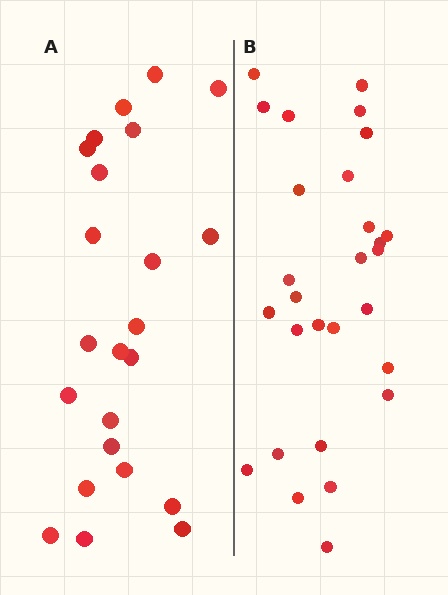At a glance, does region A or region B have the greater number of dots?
Region B (the right region) has more dots.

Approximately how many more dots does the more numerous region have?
Region B has about 5 more dots than region A.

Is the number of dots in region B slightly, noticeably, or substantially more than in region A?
Region B has only slightly more — the two regions are fairly close. The ratio is roughly 1.2 to 1.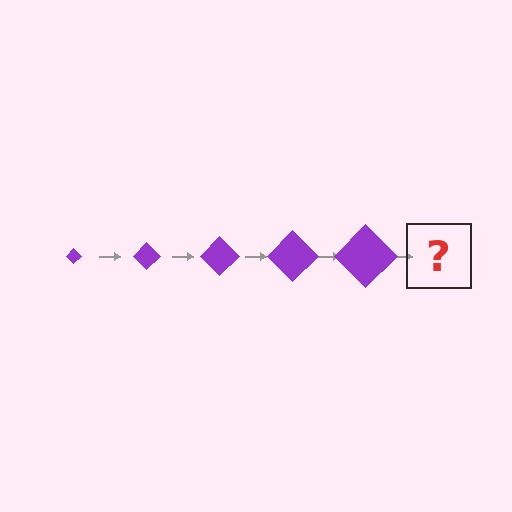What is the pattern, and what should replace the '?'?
The pattern is that the diamond gets progressively larger each step. The '?' should be a purple diamond, larger than the previous one.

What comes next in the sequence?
The next element should be a purple diamond, larger than the previous one.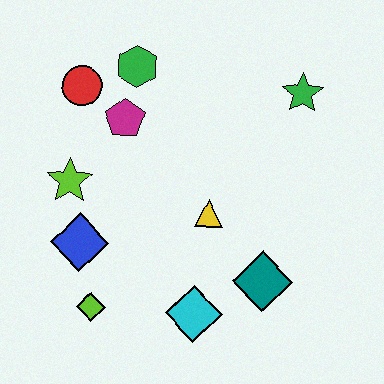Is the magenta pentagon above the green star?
No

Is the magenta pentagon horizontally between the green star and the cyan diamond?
No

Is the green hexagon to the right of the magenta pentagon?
Yes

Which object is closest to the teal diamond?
The cyan diamond is closest to the teal diamond.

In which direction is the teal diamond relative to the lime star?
The teal diamond is to the right of the lime star.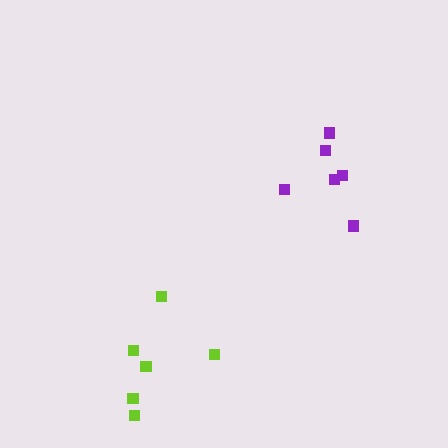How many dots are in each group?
Group 1: 6 dots, Group 2: 6 dots (12 total).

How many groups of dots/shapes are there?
There are 2 groups.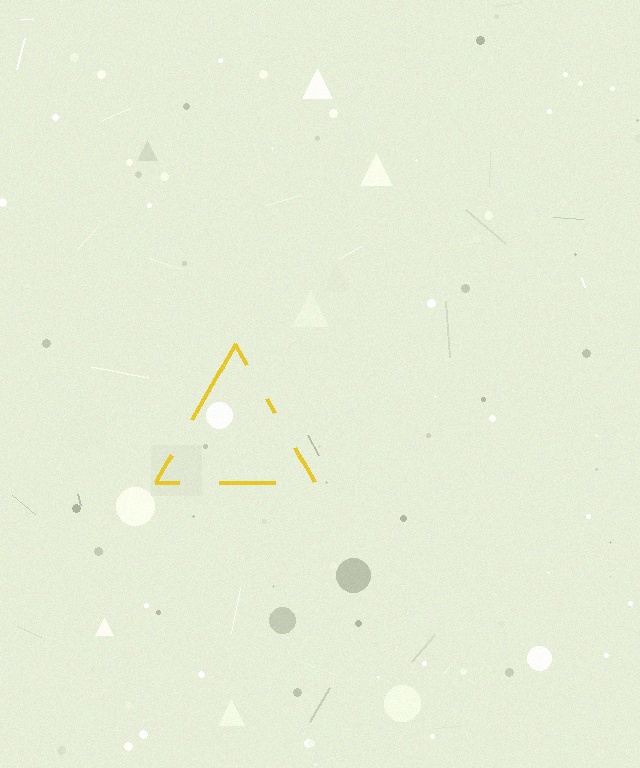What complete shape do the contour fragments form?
The contour fragments form a triangle.